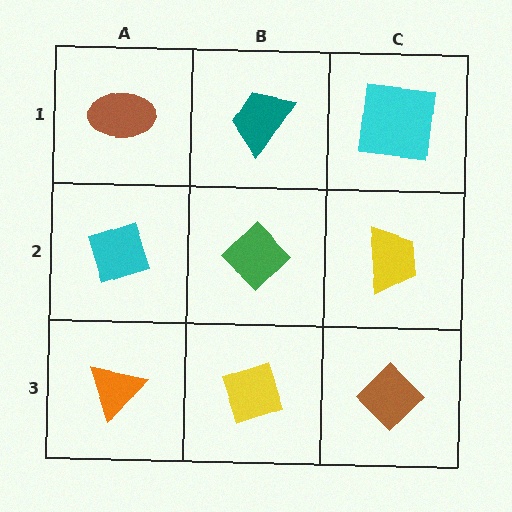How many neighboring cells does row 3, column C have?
2.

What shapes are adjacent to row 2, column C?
A cyan square (row 1, column C), a brown diamond (row 3, column C), a green diamond (row 2, column B).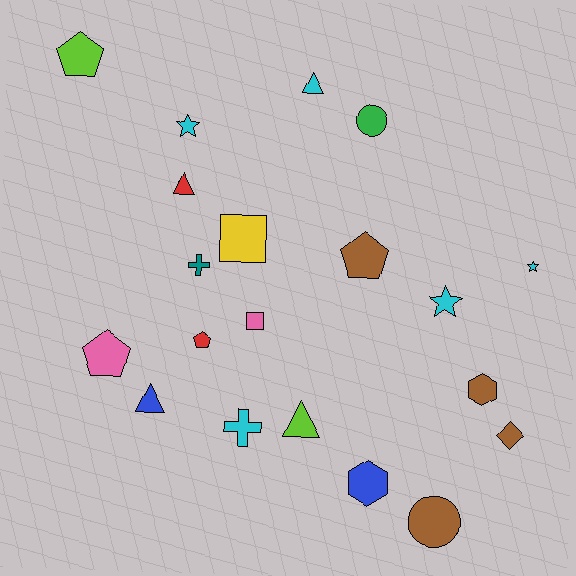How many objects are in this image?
There are 20 objects.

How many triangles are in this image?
There are 4 triangles.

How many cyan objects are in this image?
There are 5 cyan objects.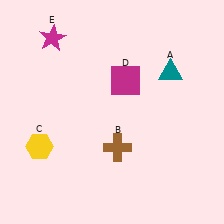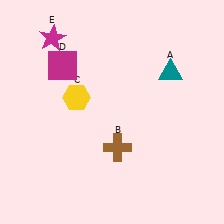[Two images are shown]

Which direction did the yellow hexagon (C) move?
The yellow hexagon (C) moved up.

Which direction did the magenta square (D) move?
The magenta square (D) moved left.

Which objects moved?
The objects that moved are: the yellow hexagon (C), the magenta square (D).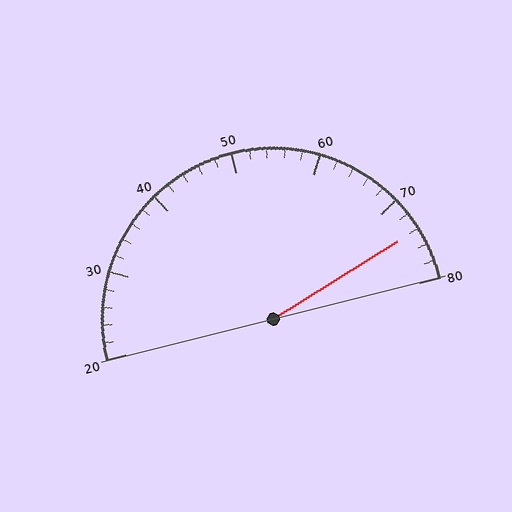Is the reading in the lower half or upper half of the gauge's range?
The reading is in the upper half of the range (20 to 80).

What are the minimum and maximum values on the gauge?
The gauge ranges from 20 to 80.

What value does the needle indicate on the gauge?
The needle indicates approximately 74.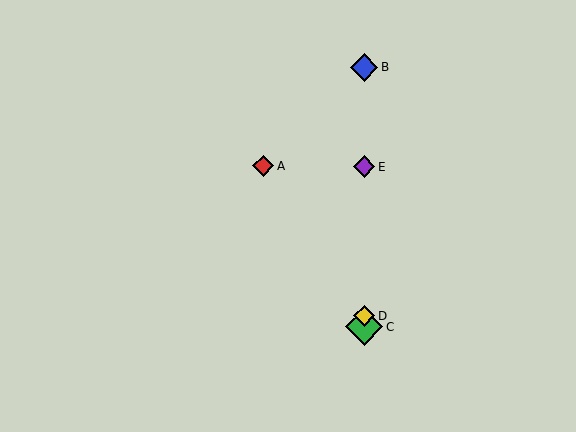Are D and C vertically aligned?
Yes, both are at x≈364.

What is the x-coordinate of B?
Object B is at x≈364.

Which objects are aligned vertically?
Objects B, C, D, E are aligned vertically.